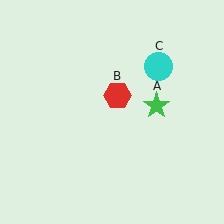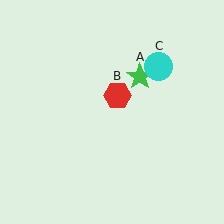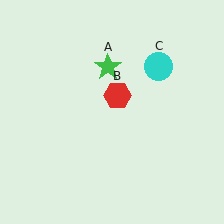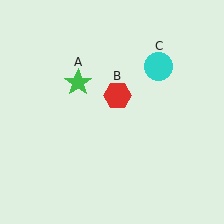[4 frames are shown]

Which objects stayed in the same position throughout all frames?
Red hexagon (object B) and cyan circle (object C) remained stationary.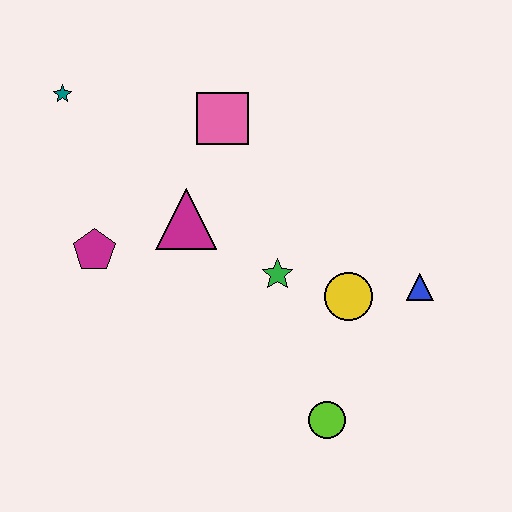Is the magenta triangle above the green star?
Yes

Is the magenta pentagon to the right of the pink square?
No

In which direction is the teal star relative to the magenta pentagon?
The teal star is above the magenta pentagon.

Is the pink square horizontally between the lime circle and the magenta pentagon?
Yes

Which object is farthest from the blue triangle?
The teal star is farthest from the blue triangle.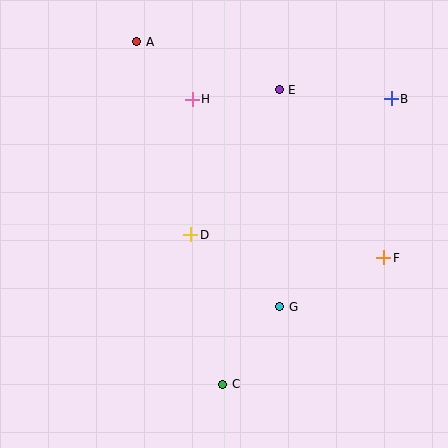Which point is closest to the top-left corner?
Point A is closest to the top-left corner.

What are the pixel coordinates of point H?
Point H is at (192, 99).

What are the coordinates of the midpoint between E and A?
The midpoint between E and A is at (208, 66).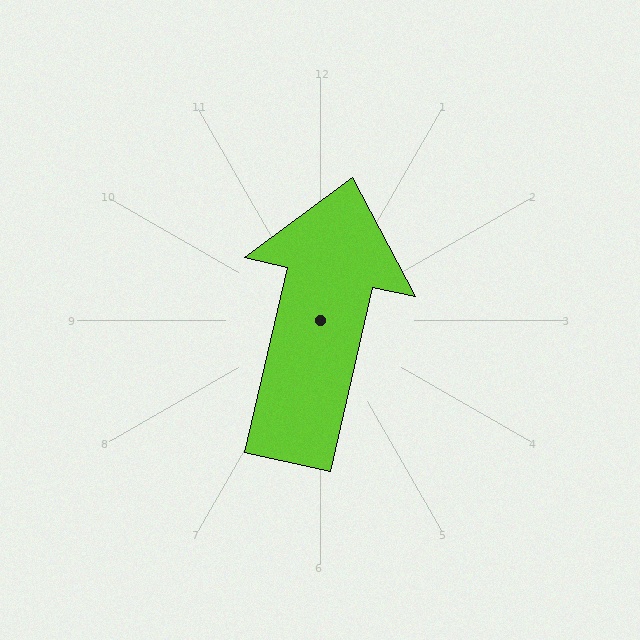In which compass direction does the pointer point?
North.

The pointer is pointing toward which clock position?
Roughly 12 o'clock.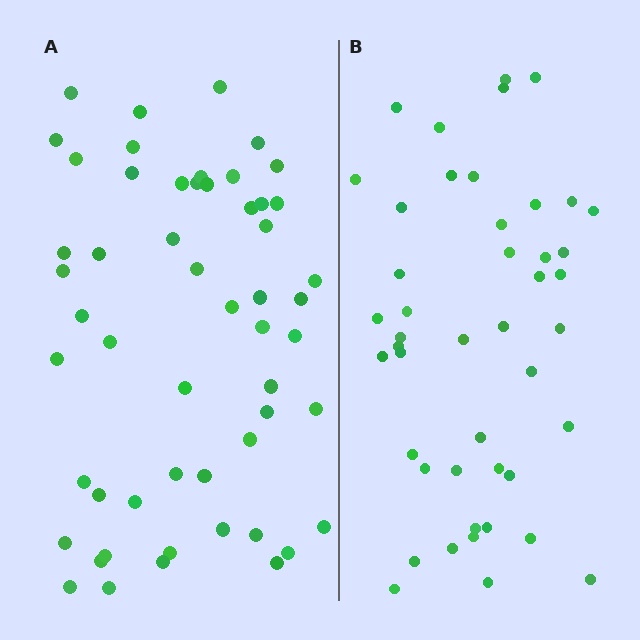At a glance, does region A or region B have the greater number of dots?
Region A (the left region) has more dots.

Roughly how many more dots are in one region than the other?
Region A has roughly 8 or so more dots than region B.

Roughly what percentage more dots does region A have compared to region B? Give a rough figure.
About 20% more.